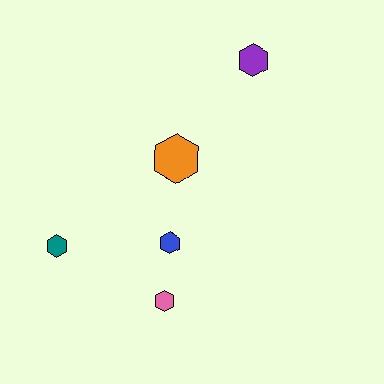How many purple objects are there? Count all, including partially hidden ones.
There is 1 purple object.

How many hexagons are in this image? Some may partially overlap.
There are 5 hexagons.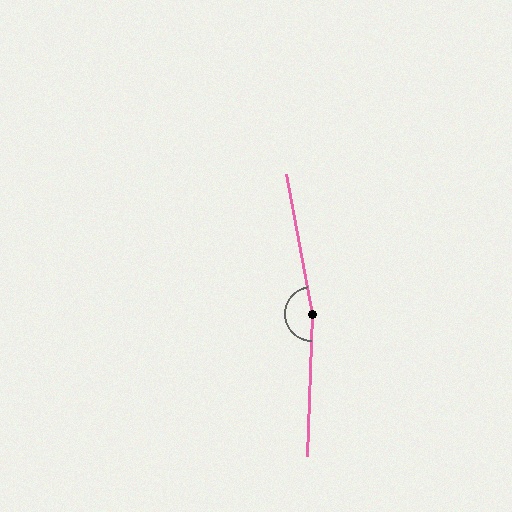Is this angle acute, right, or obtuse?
It is obtuse.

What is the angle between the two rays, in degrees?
Approximately 168 degrees.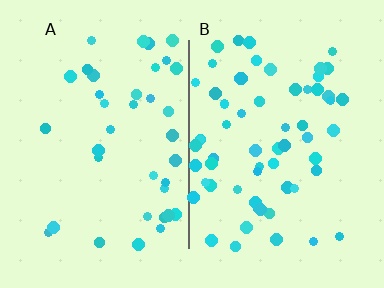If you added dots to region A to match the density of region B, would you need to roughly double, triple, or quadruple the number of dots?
Approximately double.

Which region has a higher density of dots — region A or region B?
B (the right).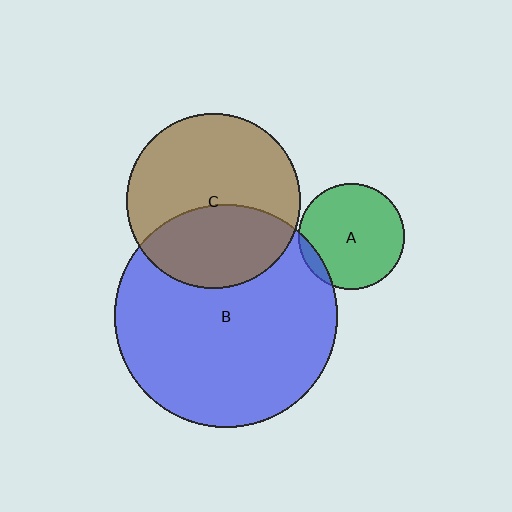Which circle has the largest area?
Circle B (blue).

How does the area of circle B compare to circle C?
Approximately 1.6 times.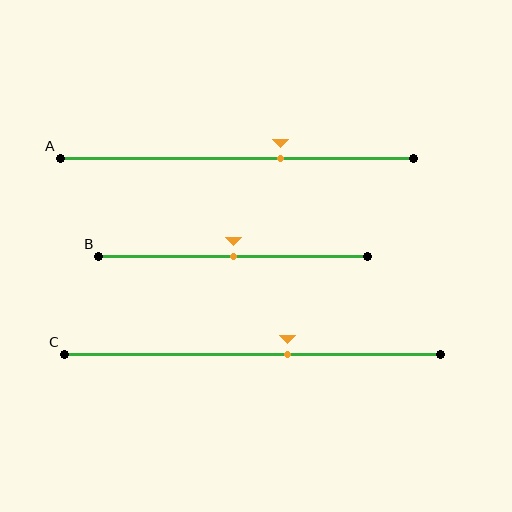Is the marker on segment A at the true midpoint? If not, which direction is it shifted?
No, the marker on segment A is shifted to the right by about 12% of the segment length.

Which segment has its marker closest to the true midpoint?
Segment B has its marker closest to the true midpoint.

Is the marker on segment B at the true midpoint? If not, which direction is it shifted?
Yes, the marker on segment B is at the true midpoint.